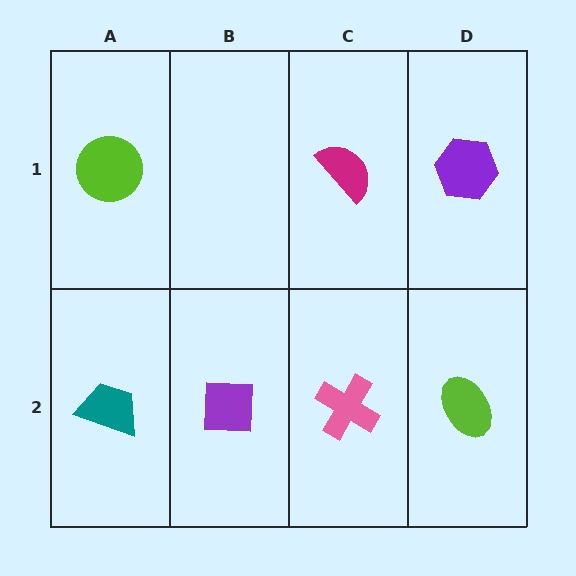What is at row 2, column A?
A teal trapezoid.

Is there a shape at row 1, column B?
No, that cell is empty.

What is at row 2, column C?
A pink cross.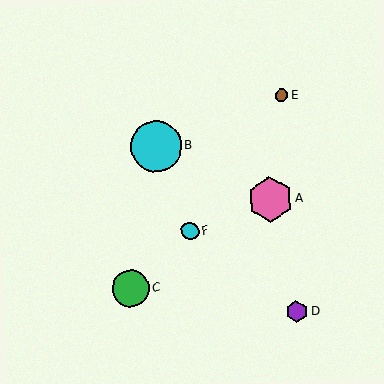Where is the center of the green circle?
The center of the green circle is at (131, 288).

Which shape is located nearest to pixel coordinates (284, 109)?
The brown circle (labeled E) at (282, 95) is nearest to that location.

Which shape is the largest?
The cyan circle (labeled B) is the largest.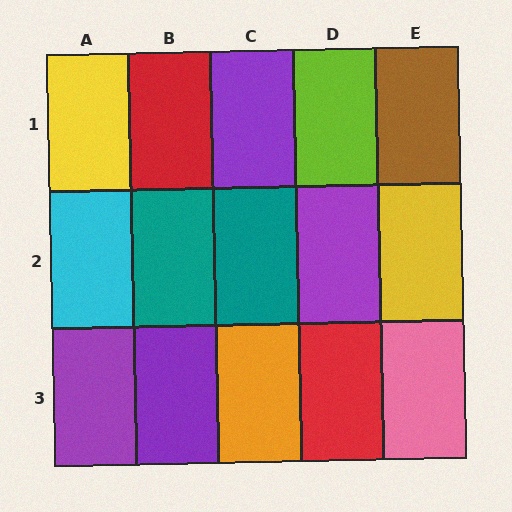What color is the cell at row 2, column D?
Purple.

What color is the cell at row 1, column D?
Lime.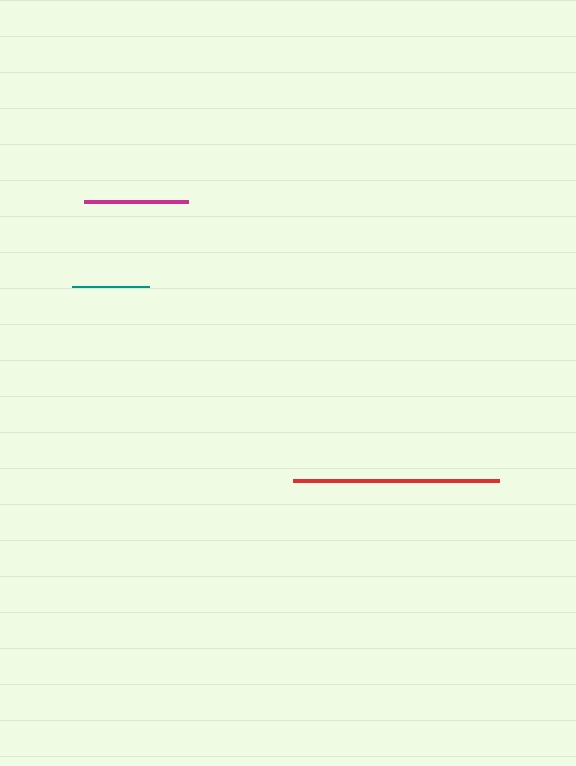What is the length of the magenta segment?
The magenta segment is approximately 104 pixels long.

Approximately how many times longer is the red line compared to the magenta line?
The red line is approximately 2.0 times the length of the magenta line.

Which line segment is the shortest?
The teal line is the shortest at approximately 76 pixels.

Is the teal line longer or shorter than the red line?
The red line is longer than the teal line.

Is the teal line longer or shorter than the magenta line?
The magenta line is longer than the teal line.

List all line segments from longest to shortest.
From longest to shortest: red, magenta, teal.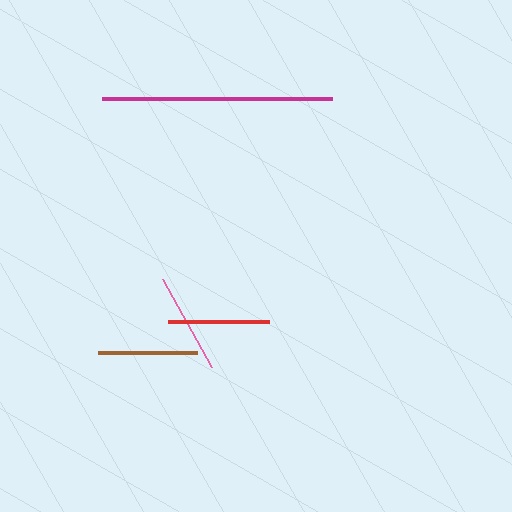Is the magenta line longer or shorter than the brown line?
The magenta line is longer than the brown line.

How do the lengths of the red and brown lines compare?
The red and brown lines are approximately the same length.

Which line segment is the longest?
The magenta line is the longest at approximately 231 pixels.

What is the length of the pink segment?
The pink segment is approximately 101 pixels long.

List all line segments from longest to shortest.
From longest to shortest: magenta, red, pink, brown.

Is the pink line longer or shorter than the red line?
The red line is longer than the pink line.